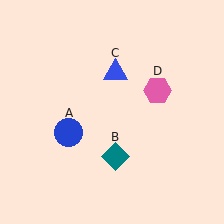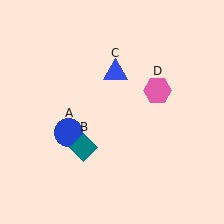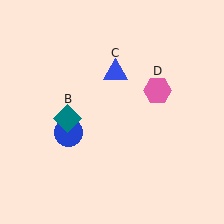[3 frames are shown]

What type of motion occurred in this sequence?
The teal diamond (object B) rotated clockwise around the center of the scene.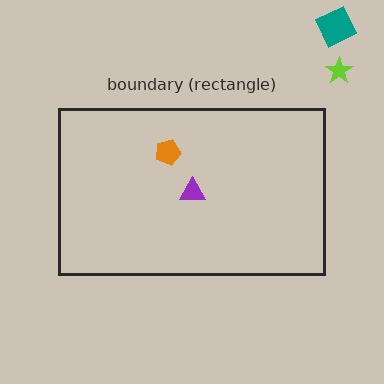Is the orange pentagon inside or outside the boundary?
Inside.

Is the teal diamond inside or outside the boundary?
Outside.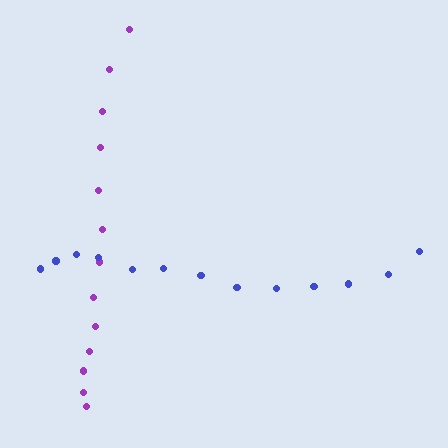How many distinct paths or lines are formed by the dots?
There are 2 distinct paths.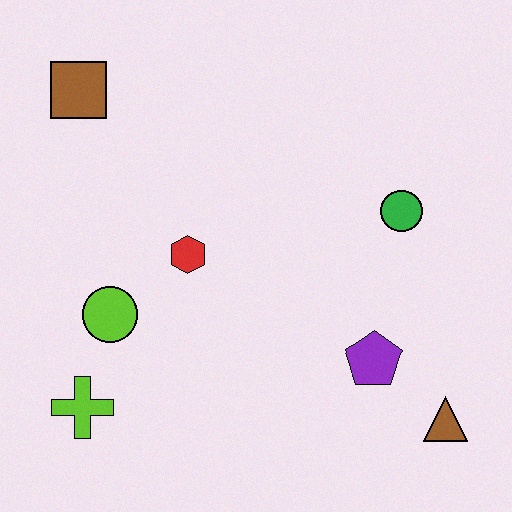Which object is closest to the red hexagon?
The lime circle is closest to the red hexagon.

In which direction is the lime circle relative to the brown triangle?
The lime circle is to the left of the brown triangle.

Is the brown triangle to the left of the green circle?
No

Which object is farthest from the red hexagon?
The brown triangle is farthest from the red hexagon.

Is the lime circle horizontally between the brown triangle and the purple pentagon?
No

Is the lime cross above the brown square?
No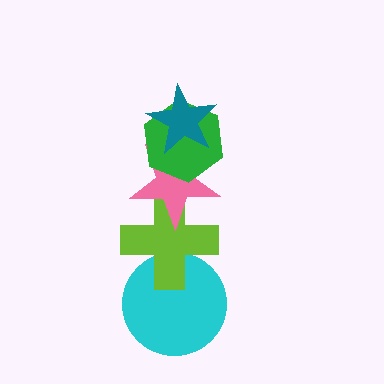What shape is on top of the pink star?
The green hexagon is on top of the pink star.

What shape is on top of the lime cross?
The pink star is on top of the lime cross.